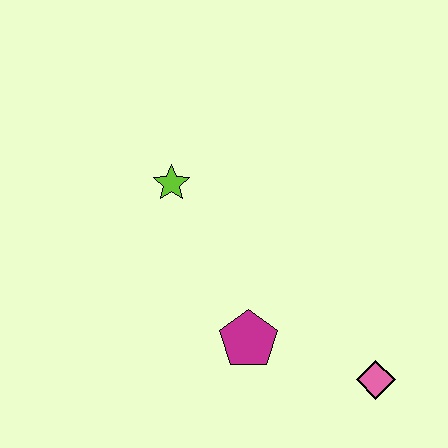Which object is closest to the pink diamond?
The magenta pentagon is closest to the pink diamond.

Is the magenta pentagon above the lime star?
No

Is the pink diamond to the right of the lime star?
Yes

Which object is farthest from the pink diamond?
The lime star is farthest from the pink diamond.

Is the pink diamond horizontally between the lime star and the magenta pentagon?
No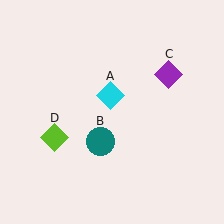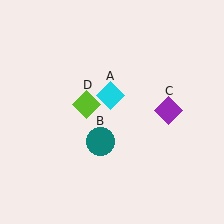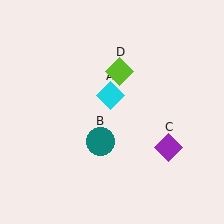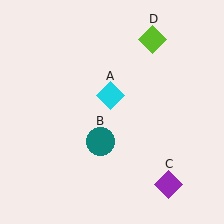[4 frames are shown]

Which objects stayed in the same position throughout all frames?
Cyan diamond (object A) and teal circle (object B) remained stationary.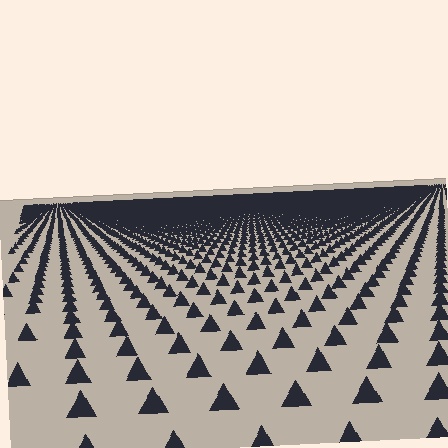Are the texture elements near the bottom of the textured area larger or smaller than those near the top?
Larger. Near the bottom, elements are closer to the viewer and appear at a bigger on-screen size.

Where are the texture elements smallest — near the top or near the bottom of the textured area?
Near the top.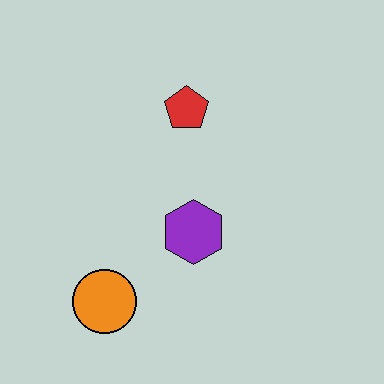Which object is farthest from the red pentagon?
The orange circle is farthest from the red pentagon.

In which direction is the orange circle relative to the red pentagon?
The orange circle is below the red pentagon.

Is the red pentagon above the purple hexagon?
Yes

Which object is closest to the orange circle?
The purple hexagon is closest to the orange circle.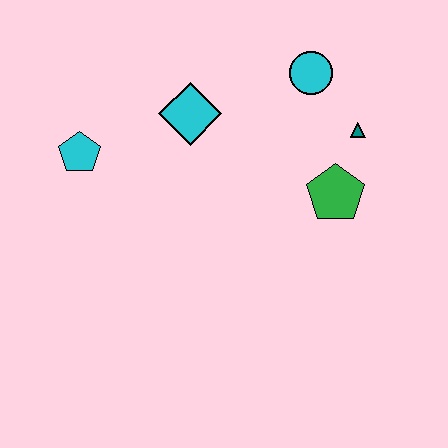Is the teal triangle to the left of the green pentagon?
No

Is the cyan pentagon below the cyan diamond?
Yes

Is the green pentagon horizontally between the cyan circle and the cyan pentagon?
No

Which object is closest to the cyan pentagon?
The cyan diamond is closest to the cyan pentagon.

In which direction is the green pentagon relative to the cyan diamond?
The green pentagon is to the right of the cyan diamond.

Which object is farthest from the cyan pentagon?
The teal triangle is farthest from the cyan pentagon.